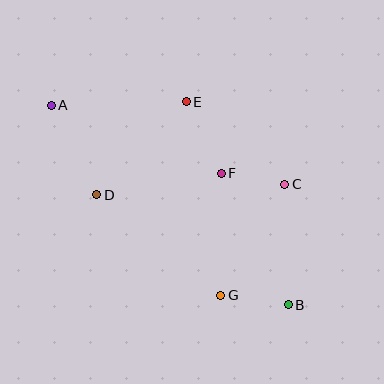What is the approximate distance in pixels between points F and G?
The distance between F and G is approximately 122 pixels.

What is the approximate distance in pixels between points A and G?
The distance between A and G is approximately 255 pixels.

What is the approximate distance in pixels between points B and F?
The distance between B and F is approximately 148 pixels.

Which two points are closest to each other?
Points C and F are closest to each other.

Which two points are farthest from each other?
Points A and B are farthest from each other.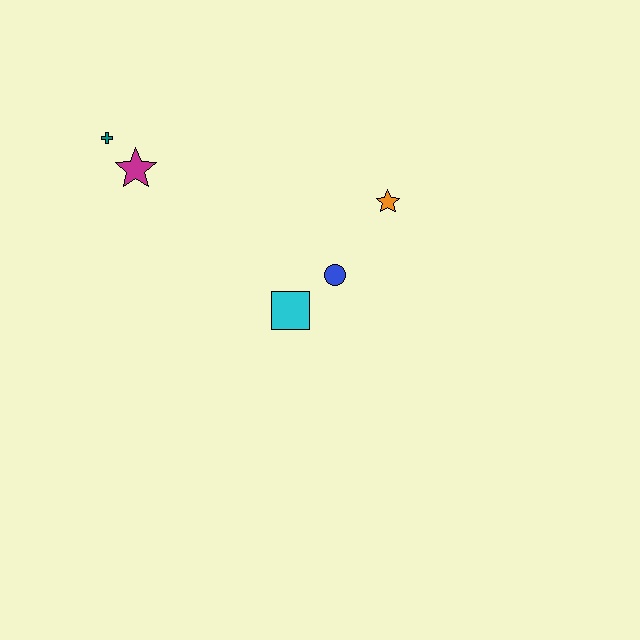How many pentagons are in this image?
There are no pentagons.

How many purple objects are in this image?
There are no purple objects.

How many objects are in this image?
There are 5 objects.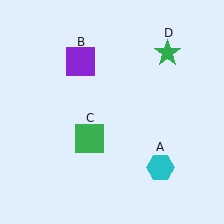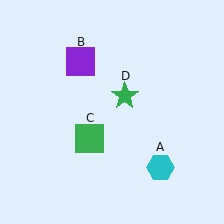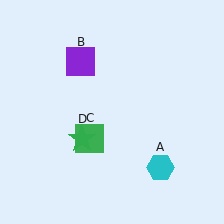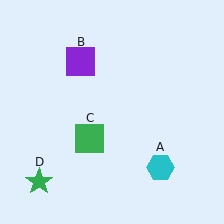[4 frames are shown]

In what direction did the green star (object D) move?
The green star (object D) moved down and to the left.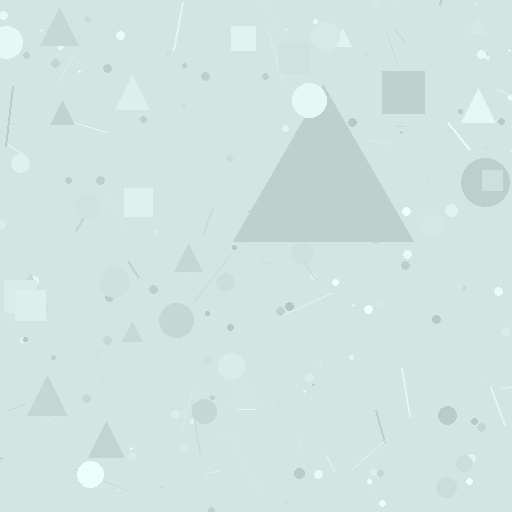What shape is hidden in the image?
A triangle is hidden in the image.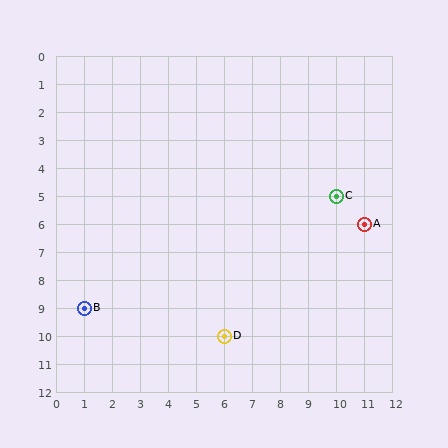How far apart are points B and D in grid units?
Points B and D are 5 columns and 1 row apart (about 5.1 grid units diagonally).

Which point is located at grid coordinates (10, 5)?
Point C is at (10, 5).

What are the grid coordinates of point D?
Point D is at grid coordinates (6, 10).